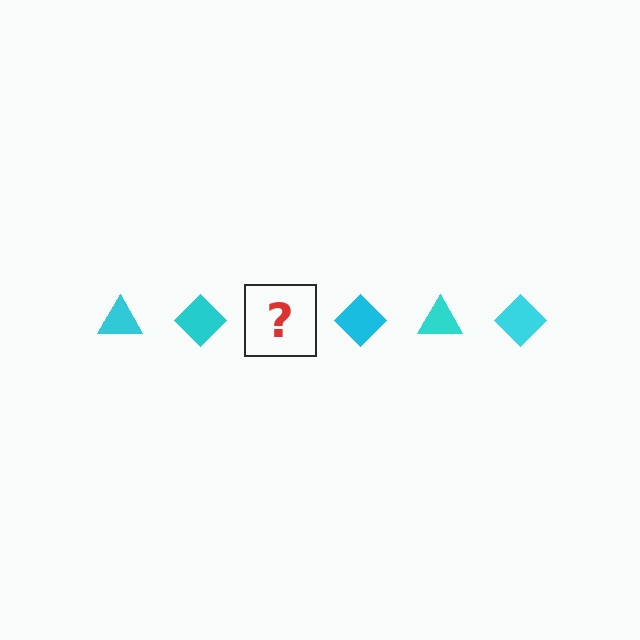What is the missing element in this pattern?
The missing element is a cyan triangle.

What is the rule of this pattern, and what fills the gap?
The rule is that the pattern cycles through triangle, diamond shapes in cyan. The gap should be filled with a cyan triangle.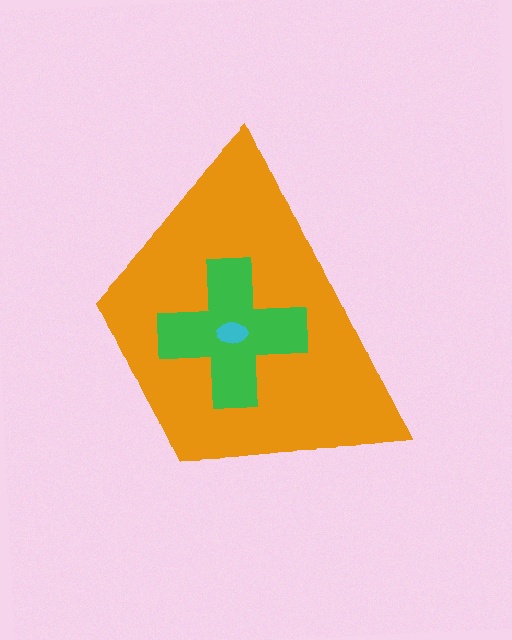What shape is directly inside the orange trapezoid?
The green cross.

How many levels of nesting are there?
3.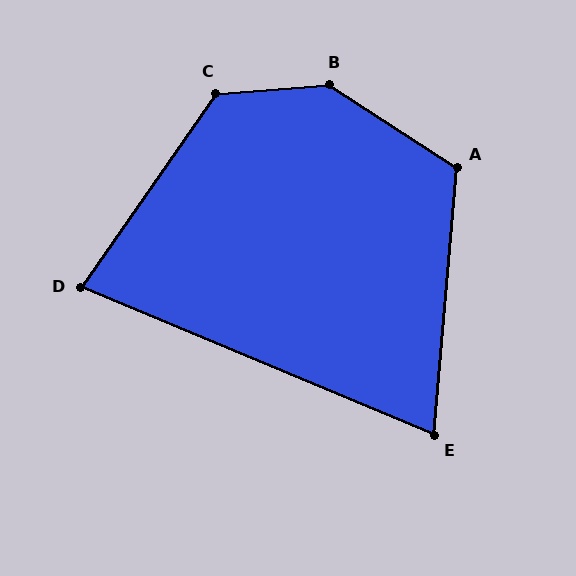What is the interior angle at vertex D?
Approximately 78 degrees (acute).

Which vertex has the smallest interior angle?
E, at approximately 72 degrees.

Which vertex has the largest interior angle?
B, at approximately 143 degrees.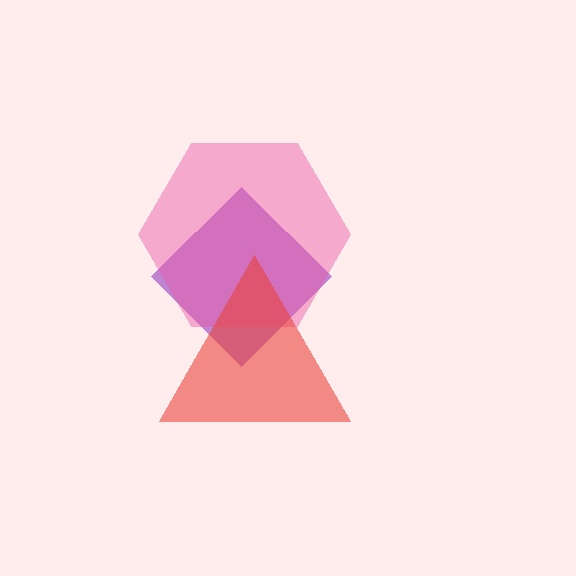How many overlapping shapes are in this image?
There are 3 overlapping shapes in the image.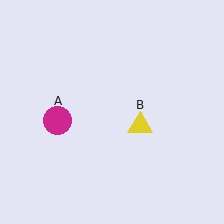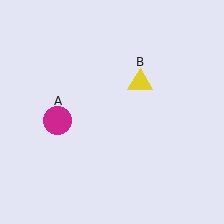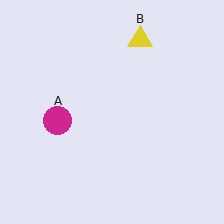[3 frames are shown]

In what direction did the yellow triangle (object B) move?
The yellow triangle (object B) moved up.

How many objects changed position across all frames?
1 object changed position: yellow triangle (object B).